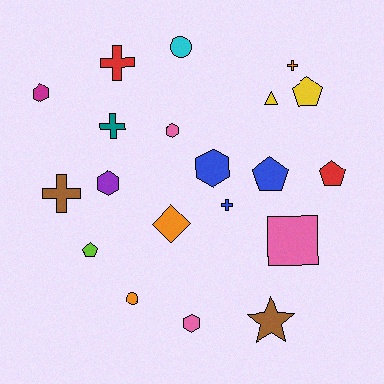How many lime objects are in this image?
There is 1 lime object.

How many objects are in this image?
There are 20 objects.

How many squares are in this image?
There is 1 square.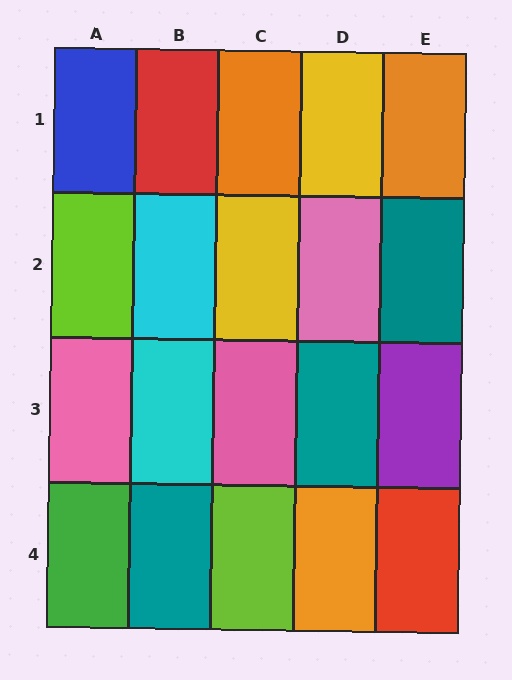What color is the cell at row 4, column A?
Green.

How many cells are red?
2 cells are red.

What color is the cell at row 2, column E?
Teal.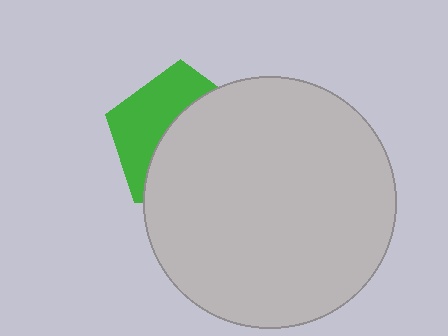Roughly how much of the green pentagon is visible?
A small part of it is visible (roughly 41%).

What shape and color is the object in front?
The object in front is a light gray circle.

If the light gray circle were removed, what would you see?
You would see the complete green pentagon.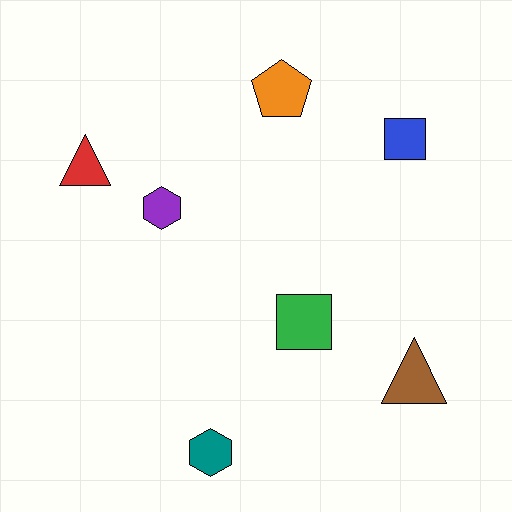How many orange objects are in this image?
There is 1 orange object.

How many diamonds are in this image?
There are no diamonds.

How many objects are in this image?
There are 7 objects.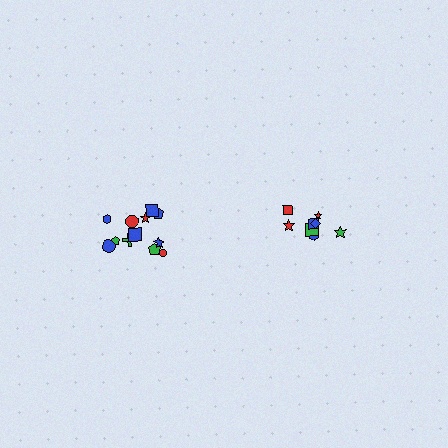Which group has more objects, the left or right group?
The left group.